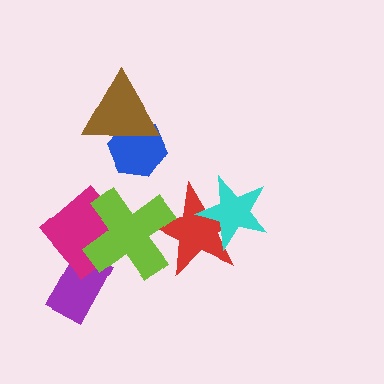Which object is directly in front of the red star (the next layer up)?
The cyan star is directly in front of the red star.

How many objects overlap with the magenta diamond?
2 objects overlap with the magenta diamond.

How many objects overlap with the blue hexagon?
1 object overlaps with the blue hexagon.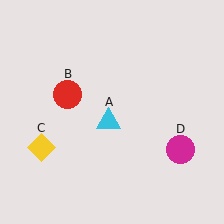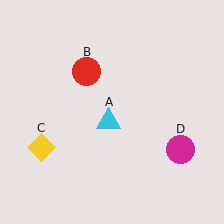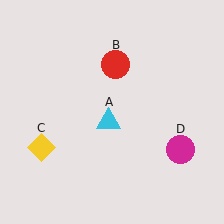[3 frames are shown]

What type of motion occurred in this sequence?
The red circle (object B) rotated clockwise around the center of the scene.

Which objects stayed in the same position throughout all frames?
Cyan triangle (object A) and yellow diamond (object C) and magenta circle (object D) remained stationary.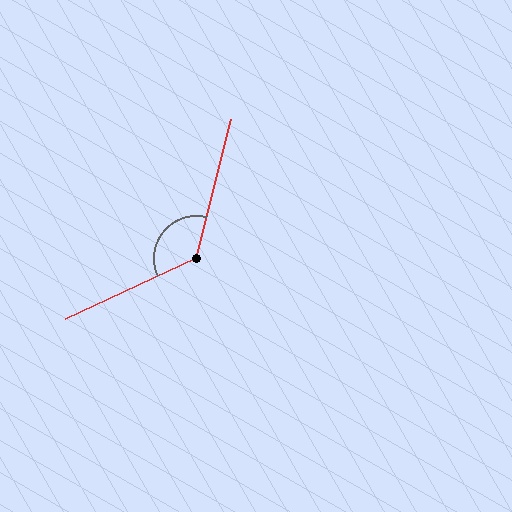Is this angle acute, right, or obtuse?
It is obtuse.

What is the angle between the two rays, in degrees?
Approximately 129 degrees.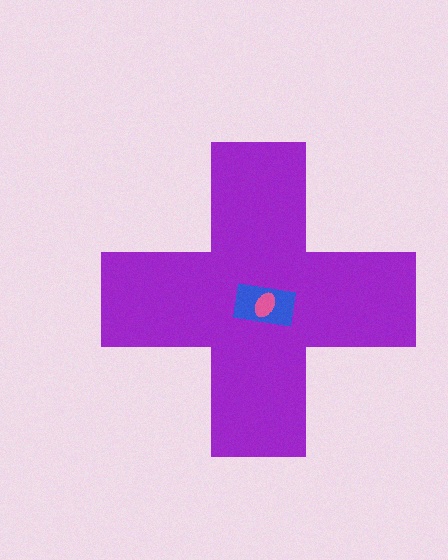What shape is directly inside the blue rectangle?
The pink ellipse.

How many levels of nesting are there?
3.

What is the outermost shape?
The purple cross.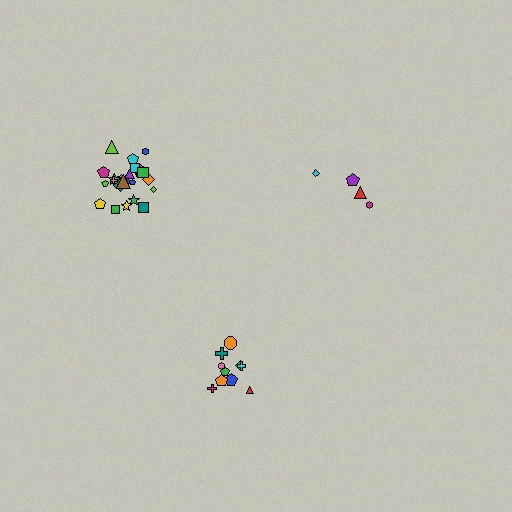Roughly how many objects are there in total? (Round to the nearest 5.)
Roughly 40 objects in total.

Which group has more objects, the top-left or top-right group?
The top-left group.